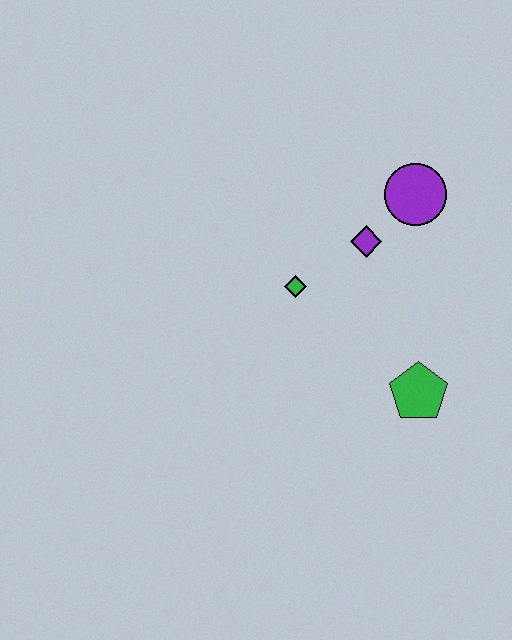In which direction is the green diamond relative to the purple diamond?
The green diamond is to the left of the purple diamond.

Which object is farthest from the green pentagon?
The purple circle is farthest from the green pentagon.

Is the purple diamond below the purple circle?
Yes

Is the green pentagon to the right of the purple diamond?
Yes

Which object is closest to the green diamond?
The purple diamond is closest to the green diamond.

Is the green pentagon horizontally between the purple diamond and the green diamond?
No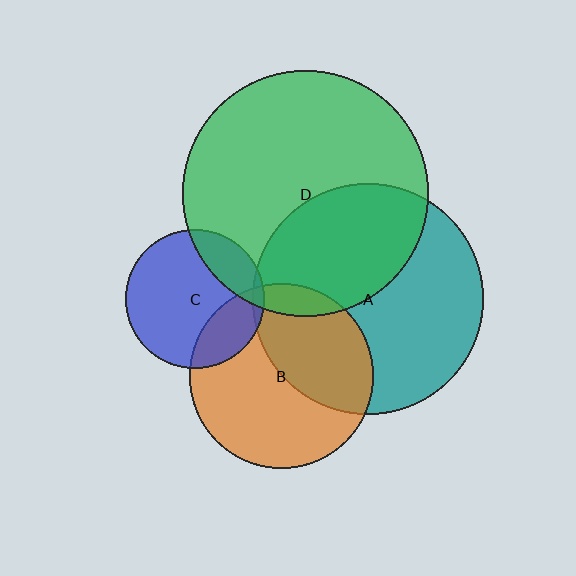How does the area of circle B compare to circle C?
Approximately 1.8 times.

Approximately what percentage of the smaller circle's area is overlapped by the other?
Approximately 10%.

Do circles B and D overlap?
Yes.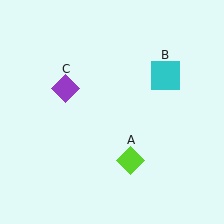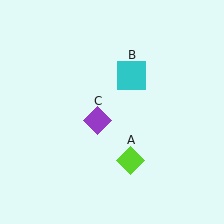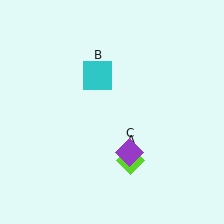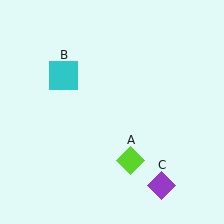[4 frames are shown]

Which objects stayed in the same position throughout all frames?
Lime diamond (object A) remained stationary.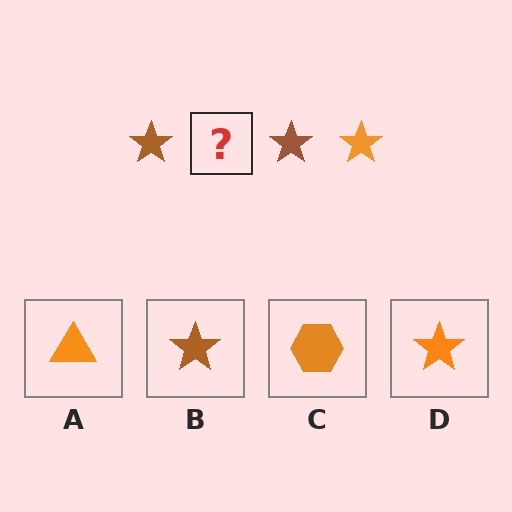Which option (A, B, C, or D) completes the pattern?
D.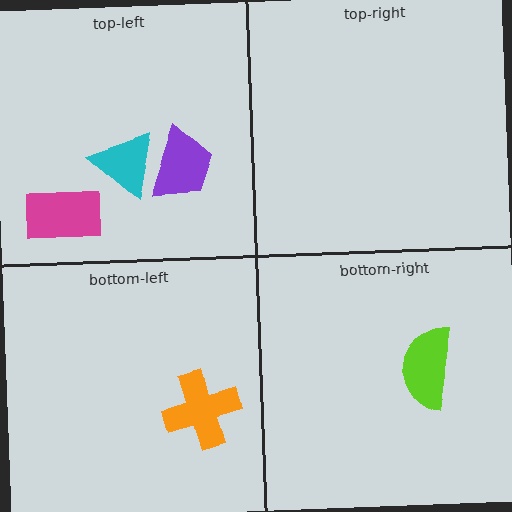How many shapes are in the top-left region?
3.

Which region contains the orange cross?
The bottom-left region.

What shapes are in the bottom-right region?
The lime semicircle.